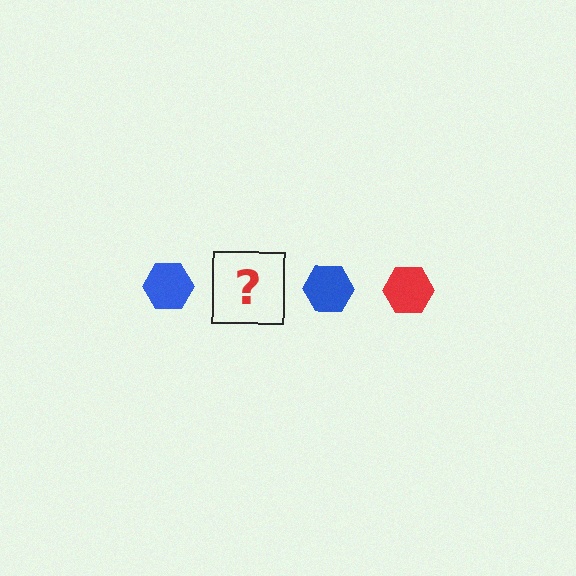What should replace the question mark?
The question mark should be replaced with a red hexagon.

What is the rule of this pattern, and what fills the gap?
The rule is that the pattern cycles through blue, red hexagons. The gap should be filled with a red hexagon.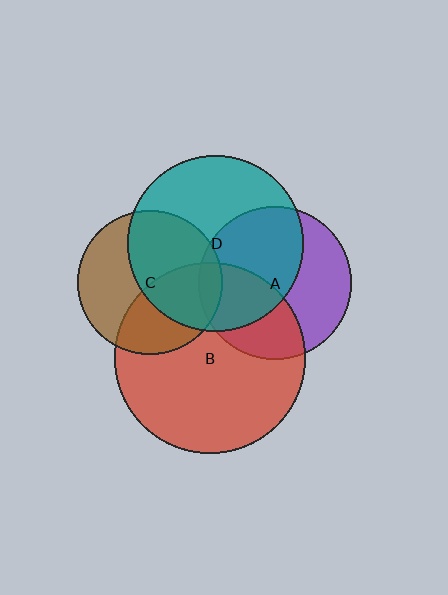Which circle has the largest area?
Circle B (red).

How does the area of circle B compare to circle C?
Approximately 1.8 times.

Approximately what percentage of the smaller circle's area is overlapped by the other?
Approximately 50%.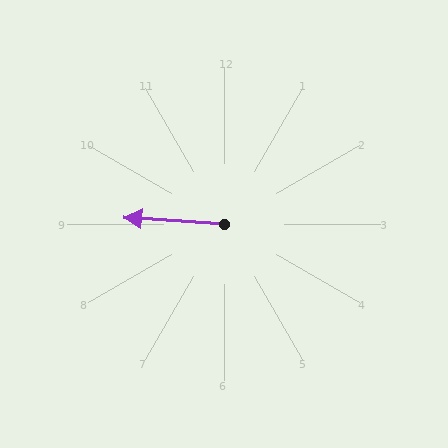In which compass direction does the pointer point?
West.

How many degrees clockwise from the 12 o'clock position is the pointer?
Approximately 274 degrees.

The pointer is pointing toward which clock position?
Roughly 9 o'clock.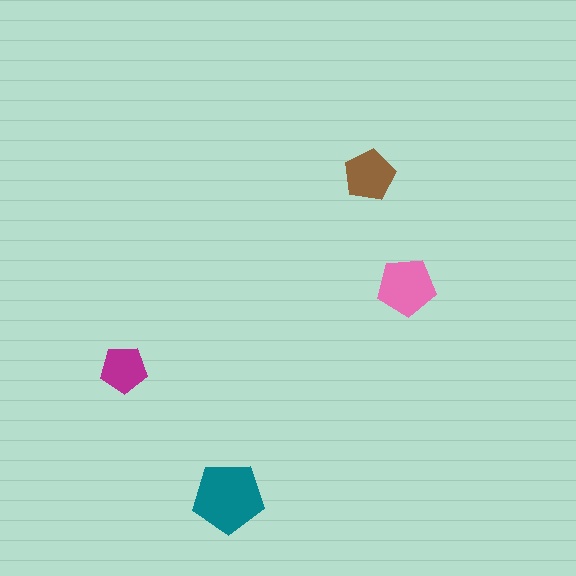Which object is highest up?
The brown pentagon is topmost.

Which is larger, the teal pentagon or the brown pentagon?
The teal one.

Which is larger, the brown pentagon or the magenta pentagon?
The brown one.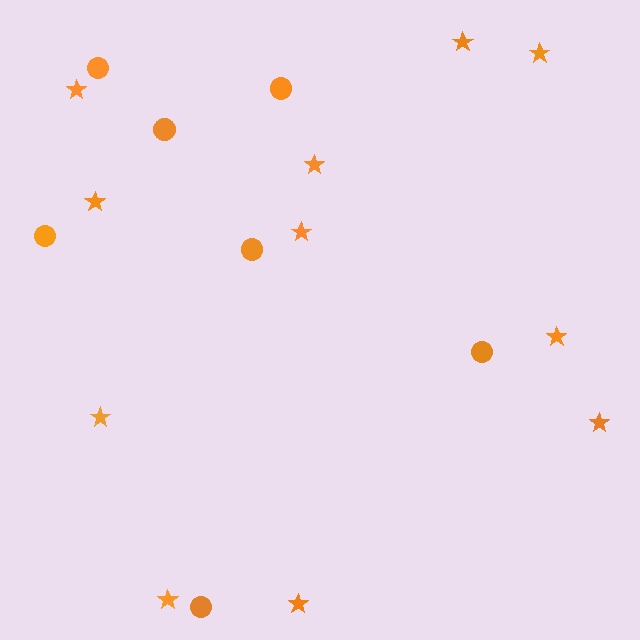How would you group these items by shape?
There are 2 groups: one group of circles (7) and one group of stars (11).